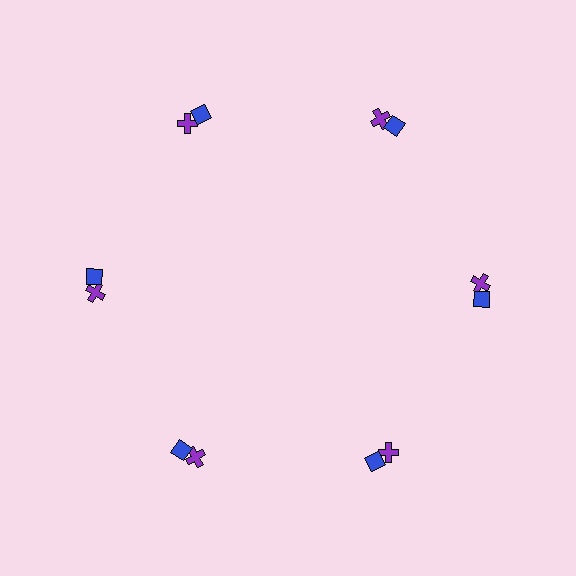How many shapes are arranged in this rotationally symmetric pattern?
There are 12 shapes, arranged in 6 groups of 2.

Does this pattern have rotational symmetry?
Yes, this pattern has 6-fold rotational symmetry. It looks the same after rotating 60 degrees around the center.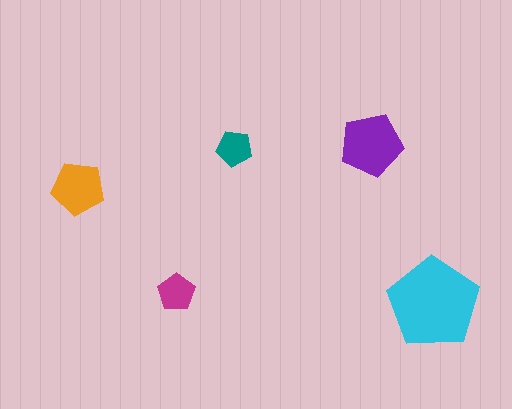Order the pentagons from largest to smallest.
the cyan one, the purple one, the orange one, the magenta one, the teal one.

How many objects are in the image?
There are 5 objects in the image.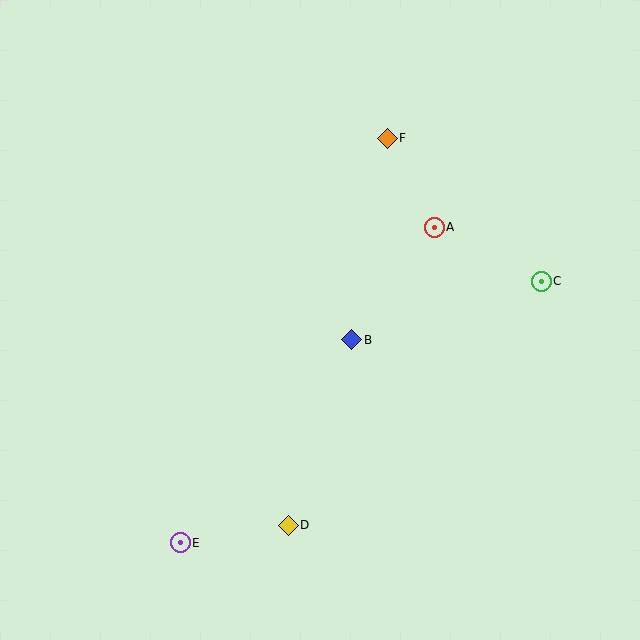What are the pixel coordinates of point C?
Point C is at (541, 281).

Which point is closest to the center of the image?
Point B at (352, 340) is closest to the center.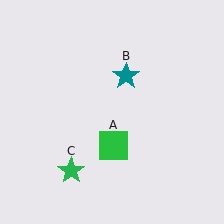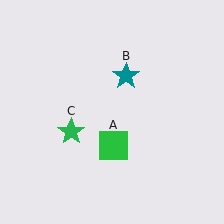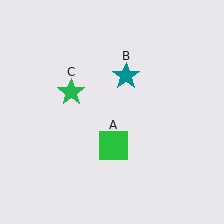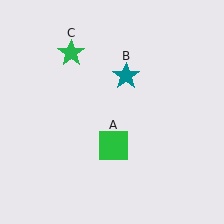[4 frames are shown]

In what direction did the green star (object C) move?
The green star (object C) moved up.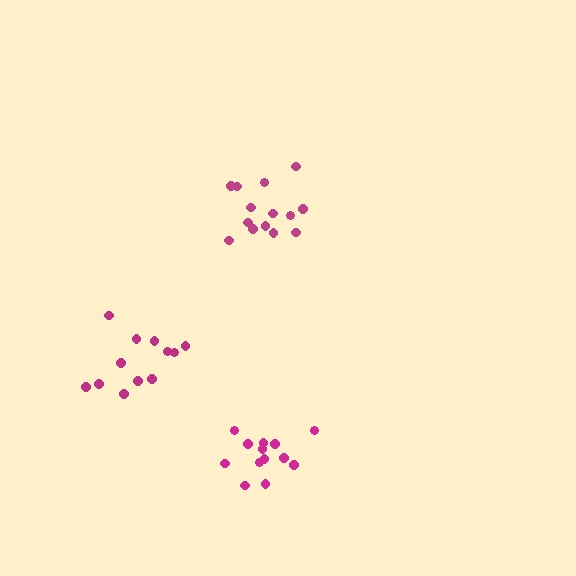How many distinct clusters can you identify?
There are 3 distinct clusters.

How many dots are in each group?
Group 1: 14 dots, Group 2: 13 dots, Group 3: 12 dots (39 total).